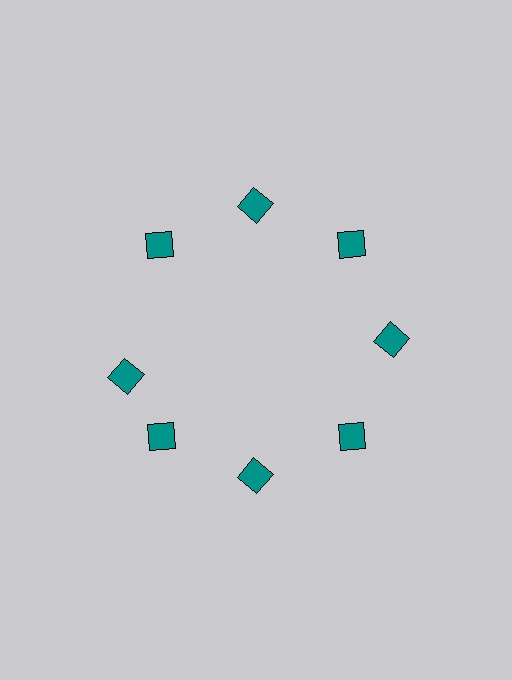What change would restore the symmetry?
The symmetry would be restored by rotating it back into even spacing with its neighbors so that all 8 diamonds sit at equal angles and equal distance from the center.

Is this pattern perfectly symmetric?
No. The 8 teal diamonds are arranged in a ring, but one element near the 9 o'clock position is rotated out of alignment along the ring, breaking the 8-fold rotational symmetry.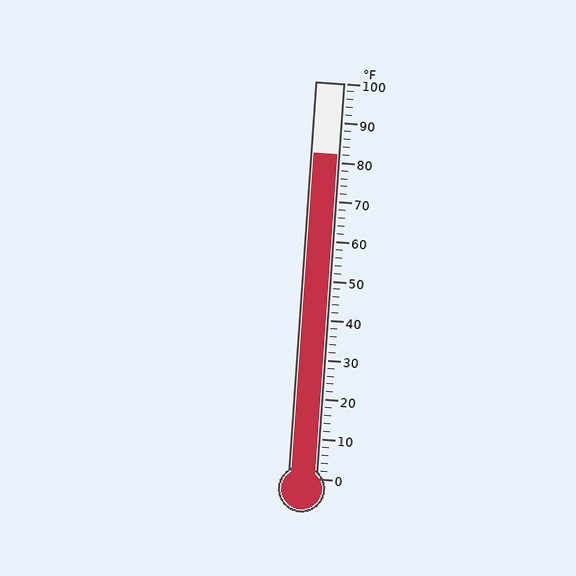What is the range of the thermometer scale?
The thermometer scale ranges from 0°F to 100°F.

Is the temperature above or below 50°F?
The temperature is above 50°F.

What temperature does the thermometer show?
The thermometer shows approximately 82°F.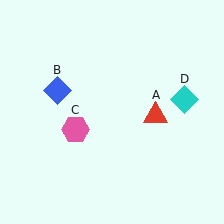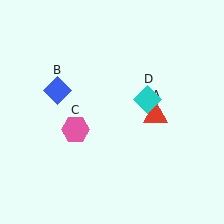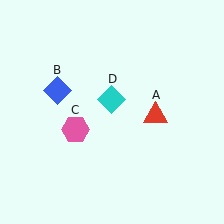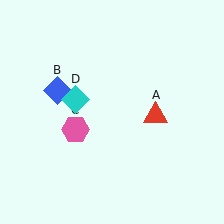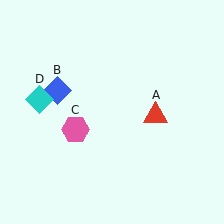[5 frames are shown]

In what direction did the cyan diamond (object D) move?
The cyan diamond (object D) moved left.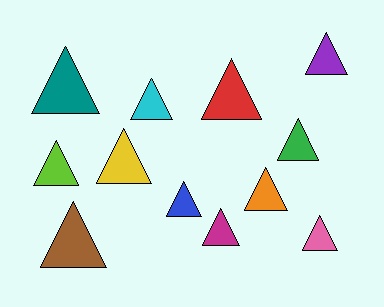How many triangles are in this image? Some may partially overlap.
There are 12 triangles.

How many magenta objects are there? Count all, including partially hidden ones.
There is 1 magenta object.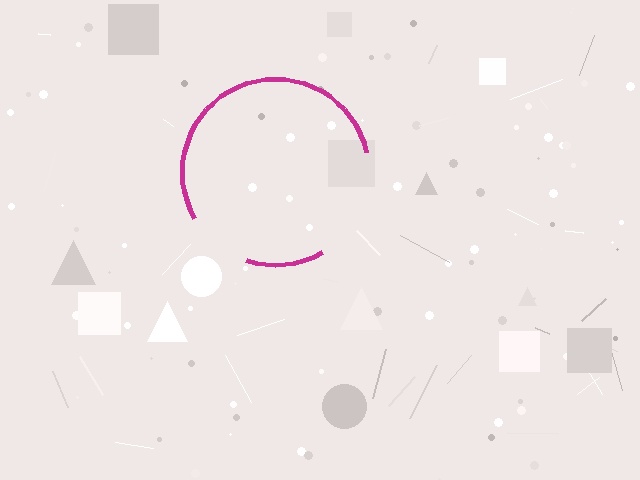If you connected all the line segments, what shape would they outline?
They would outline a circle.